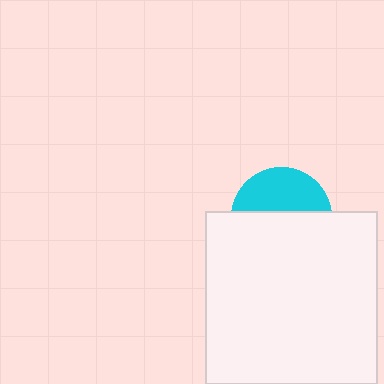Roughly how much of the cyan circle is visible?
A small part of it is visible (roughly 42%).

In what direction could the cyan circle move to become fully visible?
The cyan circle could move up. That would shift it out from behind the white square entirely.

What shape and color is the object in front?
The object in front is a white square.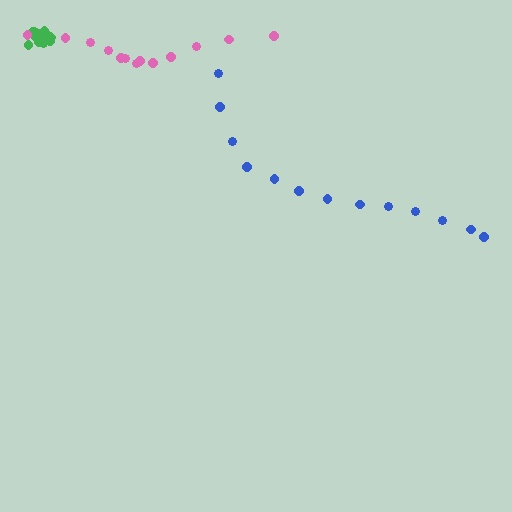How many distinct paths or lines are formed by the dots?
There are 3 distinct paths.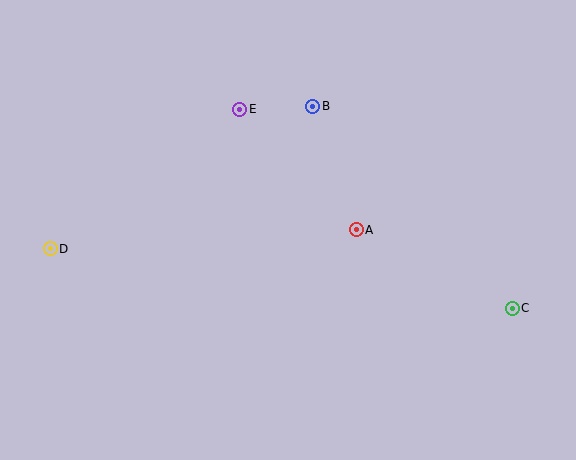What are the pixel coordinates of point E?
Point E is at (240, 109).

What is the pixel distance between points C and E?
The distance between C and E is 338 pixels.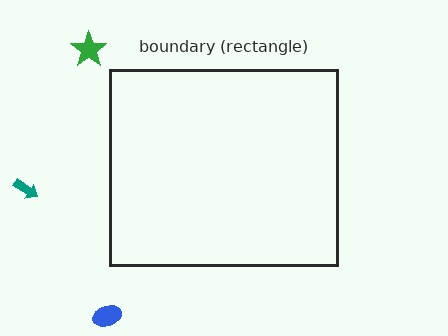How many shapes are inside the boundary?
0 inside, 3 outside.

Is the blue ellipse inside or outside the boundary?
Outside.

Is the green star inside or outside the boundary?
Outside.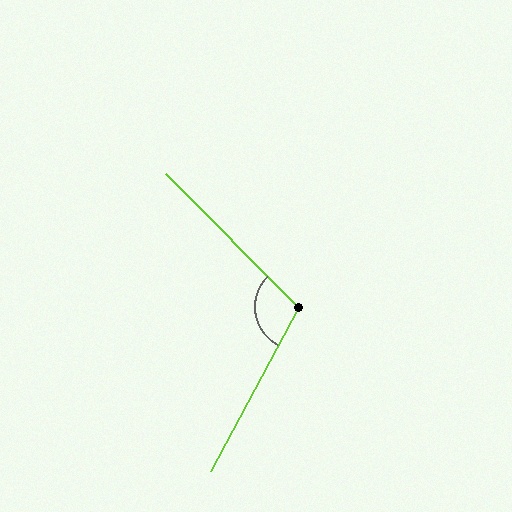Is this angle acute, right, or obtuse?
It is obtuse.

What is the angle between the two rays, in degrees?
Approximately 107 degrees.